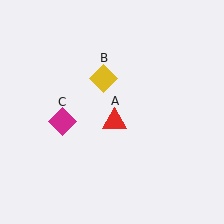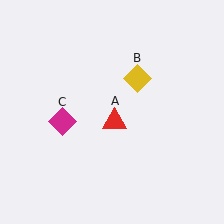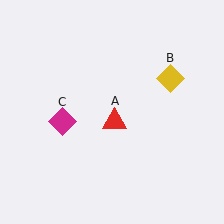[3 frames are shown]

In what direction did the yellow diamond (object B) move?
The yellow diamond (object B) moved right.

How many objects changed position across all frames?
1 object changed position: yellow diamond (object B).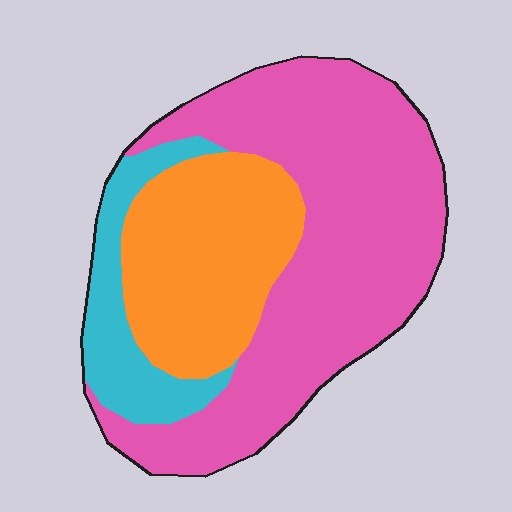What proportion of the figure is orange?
Orange takes up about one quarter (1/4) of the figure.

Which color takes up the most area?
Pink, at roughly 60%.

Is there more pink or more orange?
Pink.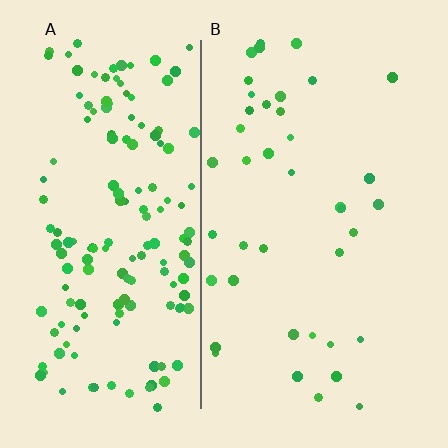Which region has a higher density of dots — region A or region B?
A (the left).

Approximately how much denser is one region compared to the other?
Approximately 4.0× — region A over region B.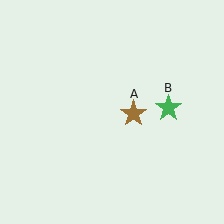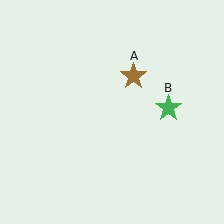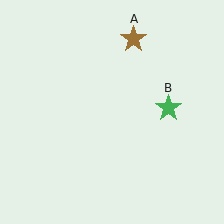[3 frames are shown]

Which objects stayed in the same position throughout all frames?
Green star (object B) remained stationary.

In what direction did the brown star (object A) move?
The brown star (object A) moved up.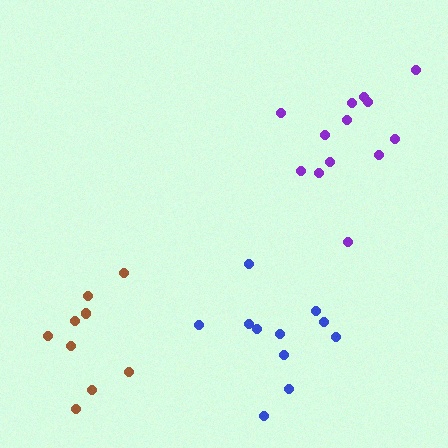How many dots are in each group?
Group 1: 13 dots, Group 2: 11 dots, Group 3: 9 dots (33 total).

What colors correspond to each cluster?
The clusters are colored: purple, blue, brown.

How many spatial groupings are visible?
There are 3 spatial groupings.